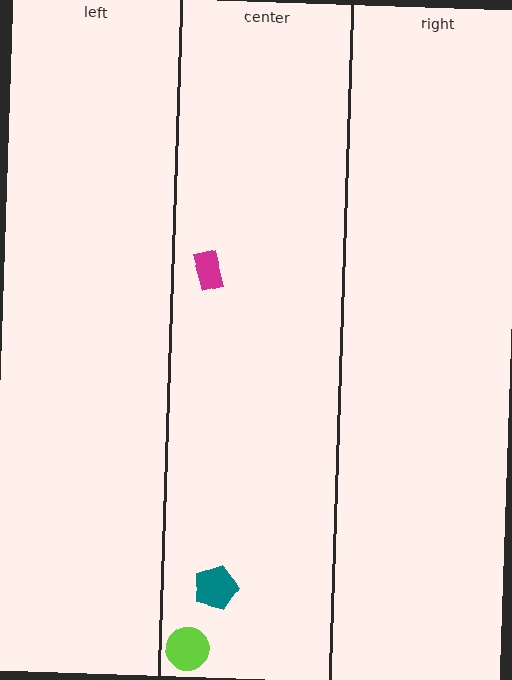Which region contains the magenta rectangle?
The center region.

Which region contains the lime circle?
The center region.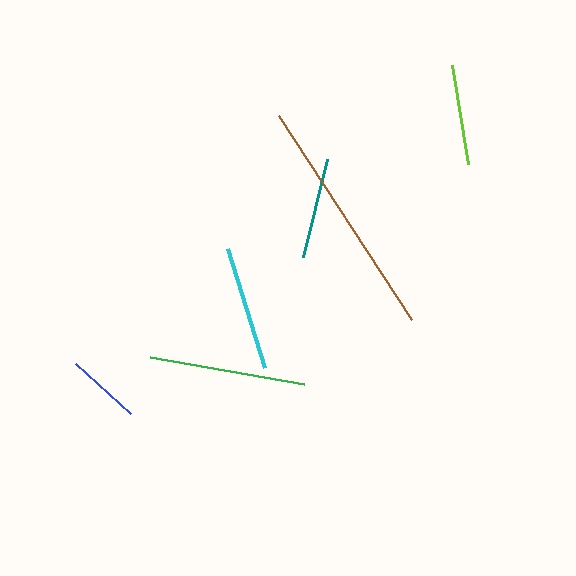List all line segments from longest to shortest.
From longest to shortest: brown, green, cyan, teal, lime, blue.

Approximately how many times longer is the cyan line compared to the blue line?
The cyan line is approximately 1.7 times the length of the blue line.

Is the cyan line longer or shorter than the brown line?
The brown line is longer than the cyan line.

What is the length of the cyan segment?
The cyan segment is approximately 124 pixels long.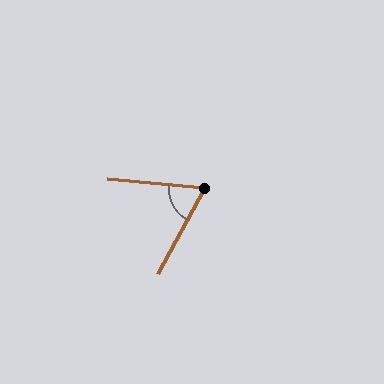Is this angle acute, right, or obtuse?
It is acute.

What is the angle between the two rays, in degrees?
Approximately 67 degrees.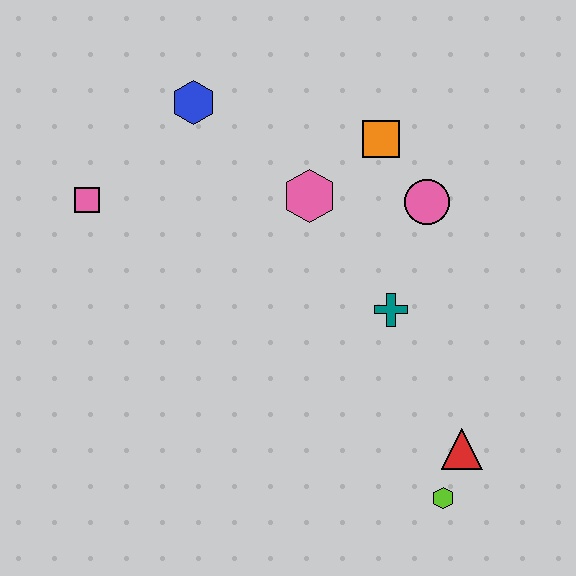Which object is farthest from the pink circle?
The pink square is farthest from the pink circle.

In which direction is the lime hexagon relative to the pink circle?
The lime hexagon is below the pink circle.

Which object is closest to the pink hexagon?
The orange square is closest to the pink hexagon.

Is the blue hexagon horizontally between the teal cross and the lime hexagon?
No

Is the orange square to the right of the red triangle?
No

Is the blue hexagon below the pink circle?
No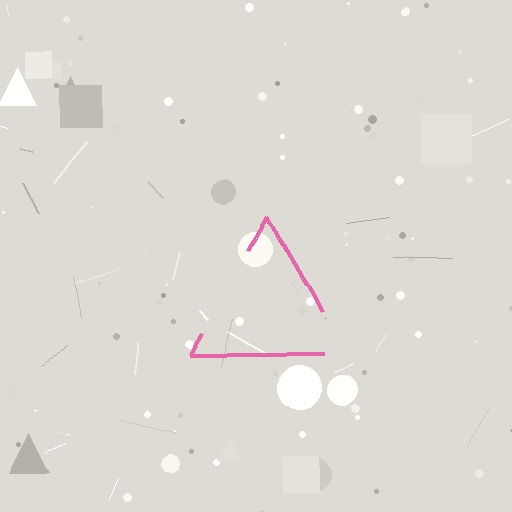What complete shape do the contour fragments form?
The contour fragments form a triangle.